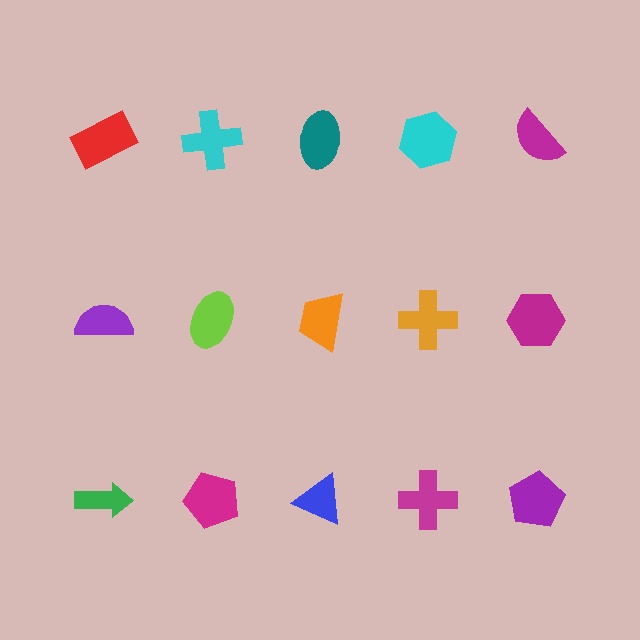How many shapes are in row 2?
5 shapes.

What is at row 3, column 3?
A blue triangle.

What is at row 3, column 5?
A purple pentagon.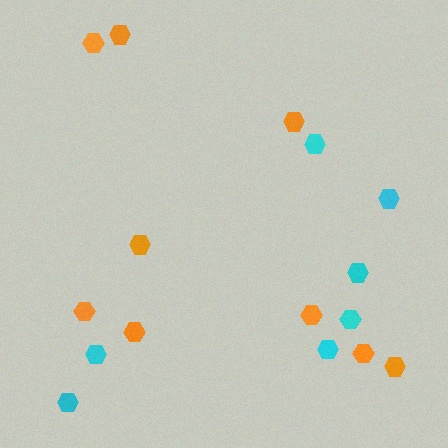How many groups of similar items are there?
There are 2 groups: one group of orange hexagons (9) and one group of cyan hexagons (7).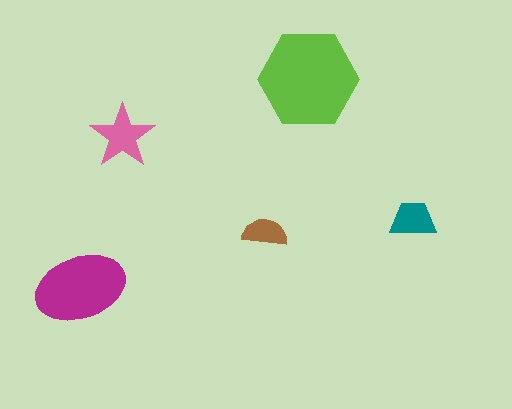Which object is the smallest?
The brown semicircle.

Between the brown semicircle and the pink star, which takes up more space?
The pink star.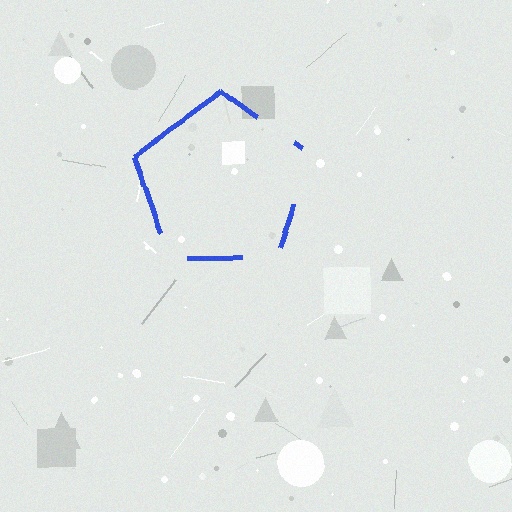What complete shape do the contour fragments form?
The contour fragments form a pentagon.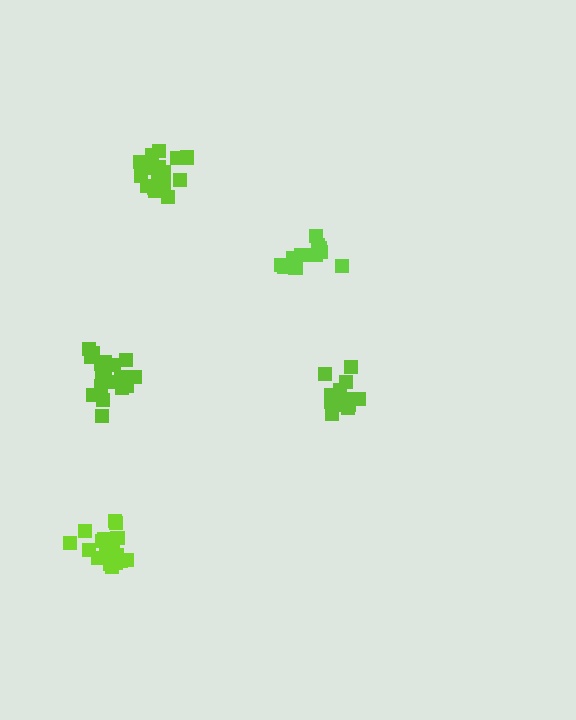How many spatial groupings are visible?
There are 5 spatial groupings.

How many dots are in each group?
Group 1: 16 dots, Group 2: 18 dots, Group 3: 15 dots, Group 4: 19 dots, Group 5: 20 dots (88 total).